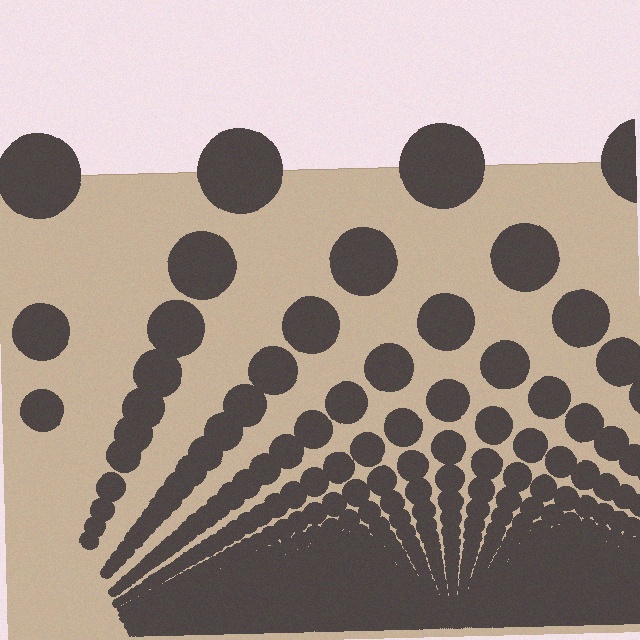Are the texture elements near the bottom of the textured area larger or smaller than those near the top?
Smaller. The gradient is inverted — elements near the bottom are smaller and denser.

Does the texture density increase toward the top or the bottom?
Density increases toward the bottom.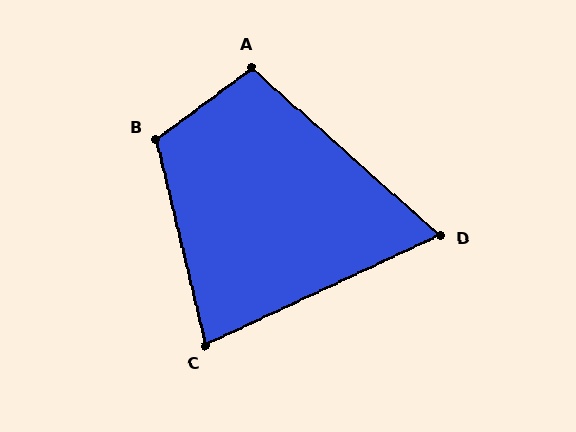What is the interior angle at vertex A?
Approximately 101 degrees (obtuse).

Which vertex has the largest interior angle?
B, at approximately 113 degrees.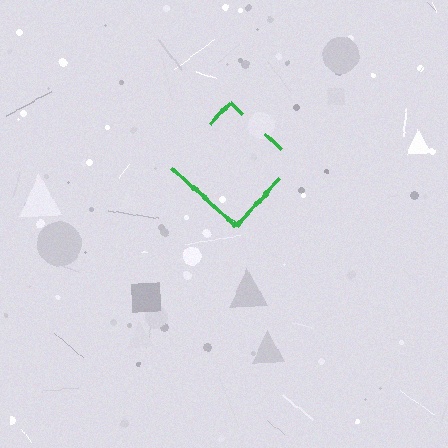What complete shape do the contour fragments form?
The contour fragments form a diamond.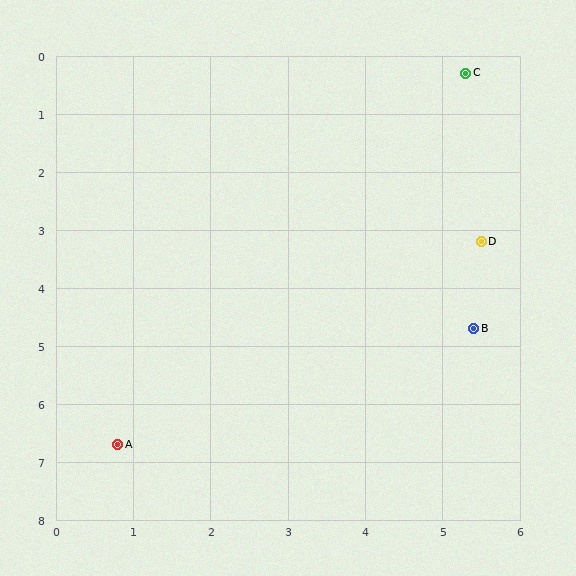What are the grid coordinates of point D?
Point D is at approximately (5.5, 3.2).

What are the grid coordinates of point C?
Point C is at approximately (5.3, 0.3).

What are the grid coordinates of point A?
Point A is at approximately (0.8, 6.7).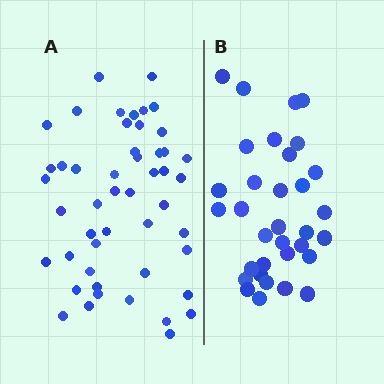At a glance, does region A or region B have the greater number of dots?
Region A (the left region) has more dots.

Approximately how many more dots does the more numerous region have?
Region A has approximately 15 more dots than region B.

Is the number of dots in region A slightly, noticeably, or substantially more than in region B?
Region A has substantially more. The ratio is roughly 1.5 to 1.